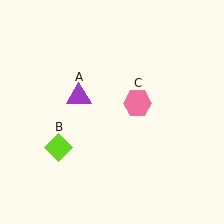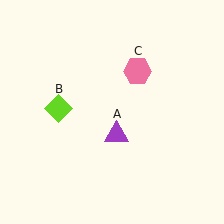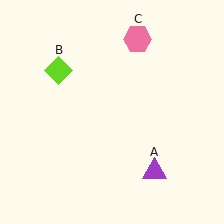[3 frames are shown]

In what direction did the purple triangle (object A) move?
The purple triangle (object A) moved down and to the right.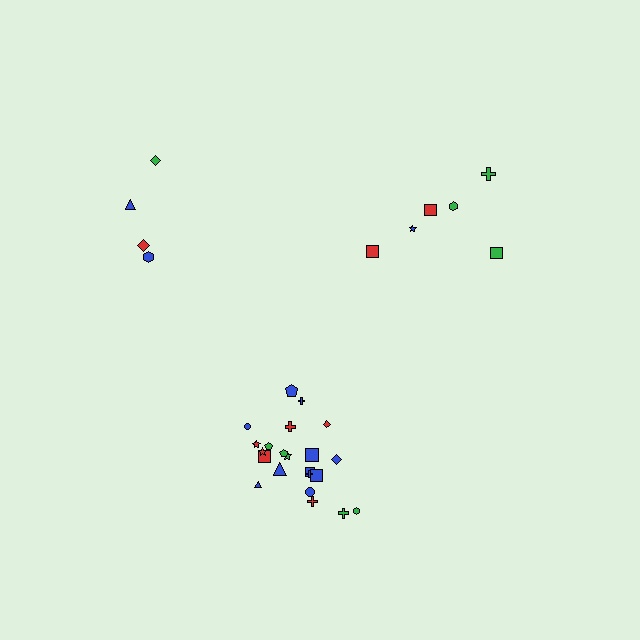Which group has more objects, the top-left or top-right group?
The top-right group.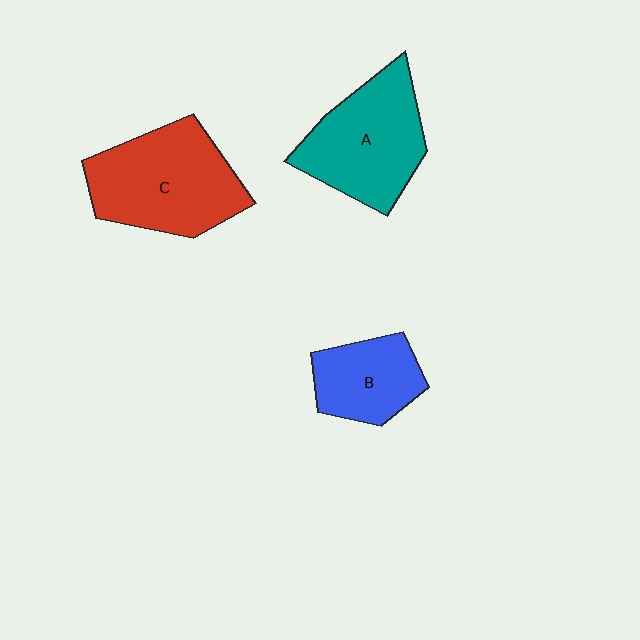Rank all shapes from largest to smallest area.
From largest to smallest: C (red), A (teal), B (blue).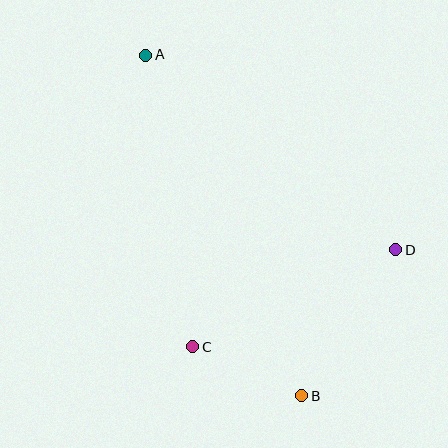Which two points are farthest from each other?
Points A and B are farthest from each other.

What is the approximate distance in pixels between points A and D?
The distance between A and D is approximately 317 pixels.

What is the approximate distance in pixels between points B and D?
The distance between B and D is approximately 174 pixels.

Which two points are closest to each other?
Points B and C are closest to each other.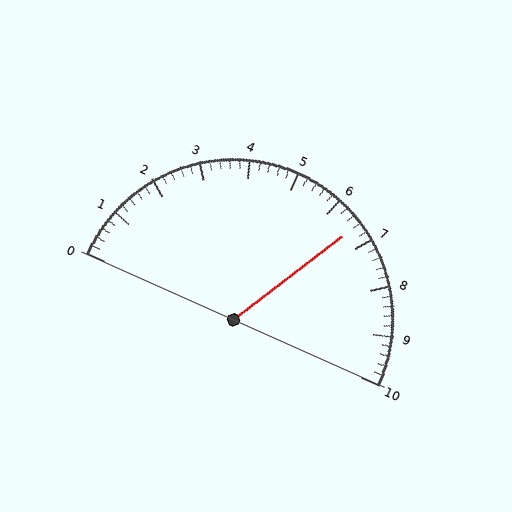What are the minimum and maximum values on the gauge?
The gauge ranges from 0 to 10.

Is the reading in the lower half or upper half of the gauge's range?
The reading is in the upper half of the range (0 to 10).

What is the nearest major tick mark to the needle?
The nearest major tick mark is 7.